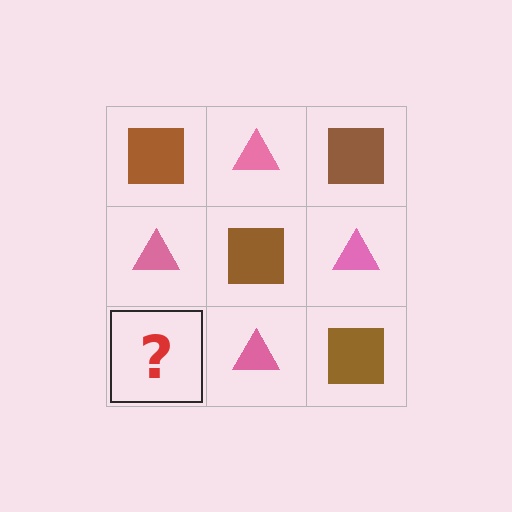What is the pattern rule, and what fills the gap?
The rule is that it alternates brown square and pink triangle in a checkerboard pattern. The gap should be filled with a brown square.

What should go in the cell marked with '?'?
The missing cell should contain a brown square.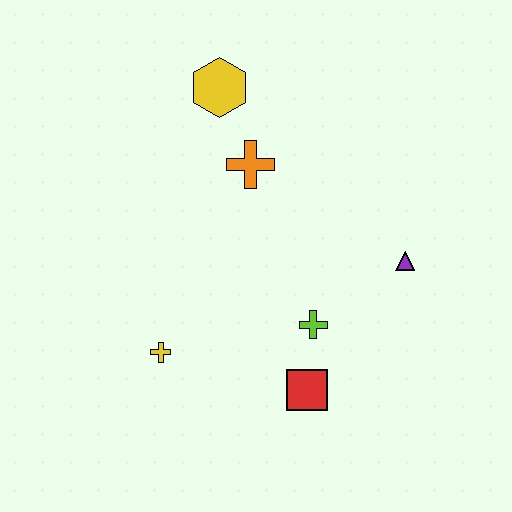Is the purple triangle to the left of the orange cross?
No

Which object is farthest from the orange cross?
The red square is farthest from the orange cross.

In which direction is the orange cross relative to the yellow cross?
The orange cross is above the yellow cross.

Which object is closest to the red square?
The lime cross is closest to the red square.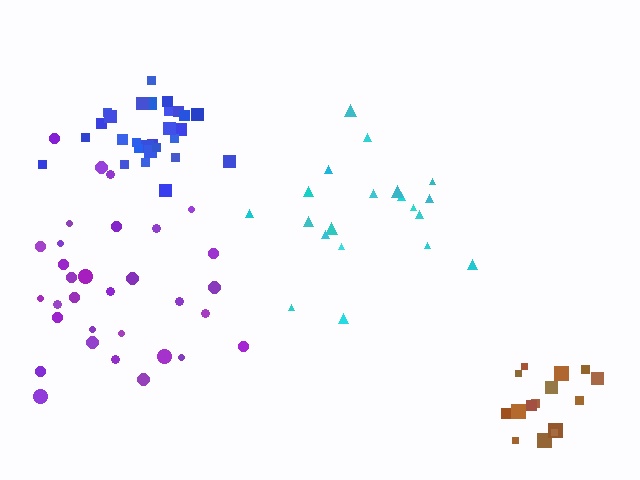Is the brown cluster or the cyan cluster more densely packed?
Brown.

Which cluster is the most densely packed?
Blue.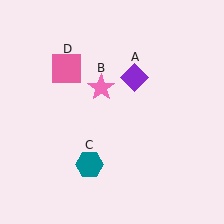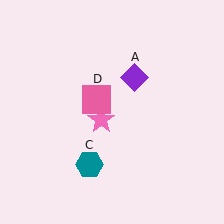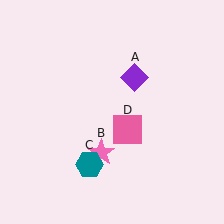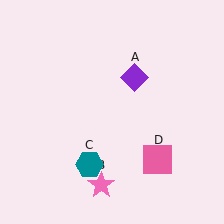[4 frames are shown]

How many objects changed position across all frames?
2 objects changed position: pink star (object B), pink square (object D).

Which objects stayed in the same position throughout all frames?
Purple diamond (object A) and teal hexagon (object C) remained stationary.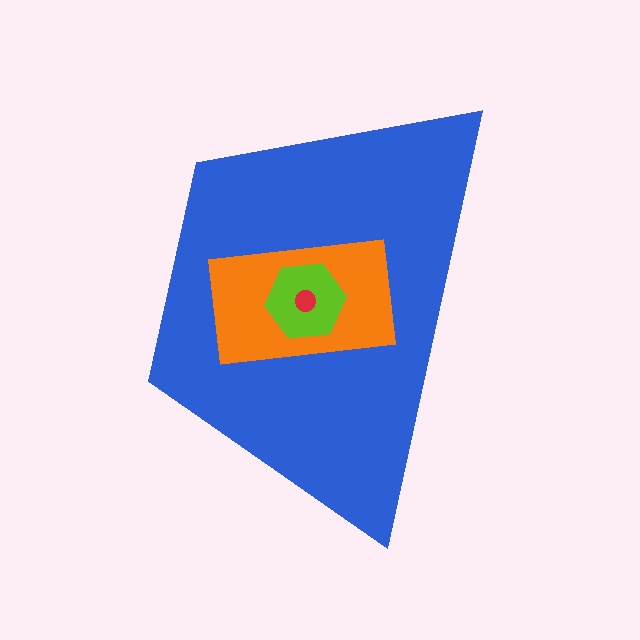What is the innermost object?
The red circle.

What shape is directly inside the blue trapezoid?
The orange rectangle.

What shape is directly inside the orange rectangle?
The lime hexagon.